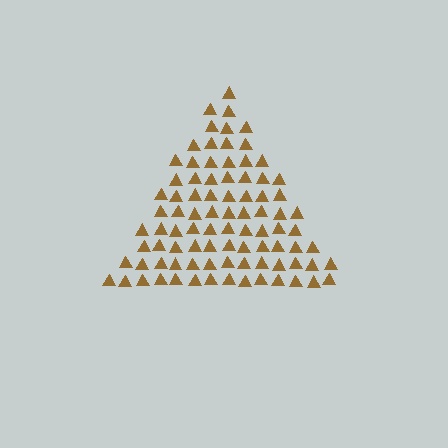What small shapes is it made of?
It is made of small triangles.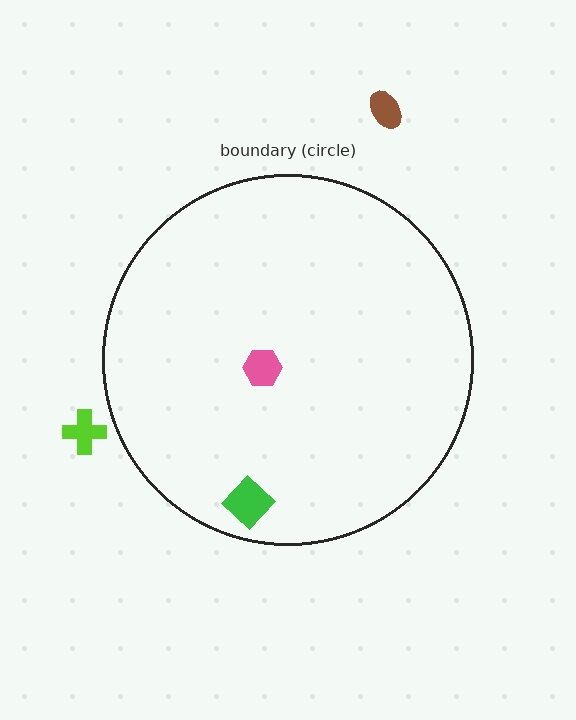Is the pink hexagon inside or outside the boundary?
Inside.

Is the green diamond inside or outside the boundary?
Inside.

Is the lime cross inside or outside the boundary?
Outside.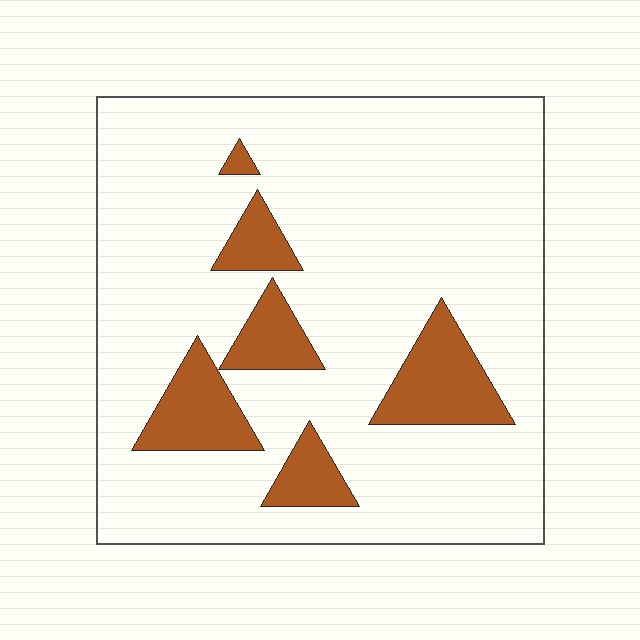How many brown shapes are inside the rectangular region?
6.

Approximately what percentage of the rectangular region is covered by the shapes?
Approximately 15%.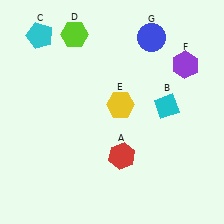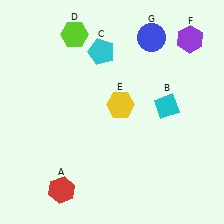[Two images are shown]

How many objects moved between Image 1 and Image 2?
3 objects moved between the two images.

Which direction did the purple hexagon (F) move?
The purple hexagon (F) moved up.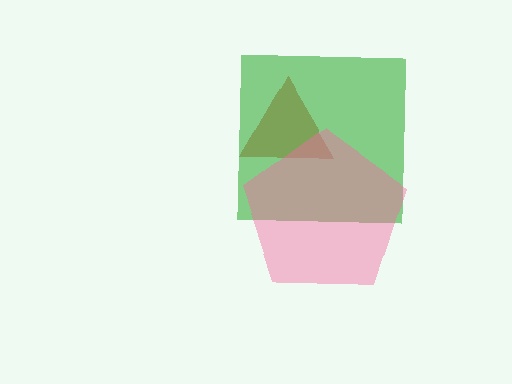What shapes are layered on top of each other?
The layered shapes are: a red triangle, a green square, a pink pentagon.